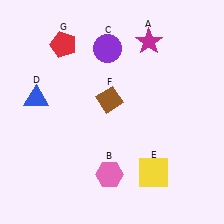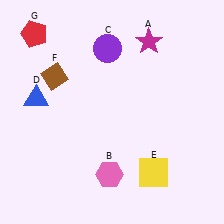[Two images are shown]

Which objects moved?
The objects that moved are: the brown diamond (F), the red pentagon (G).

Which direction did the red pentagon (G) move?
The red pentagon (G) moved left.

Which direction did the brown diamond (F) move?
The brown diamond (F) moved left.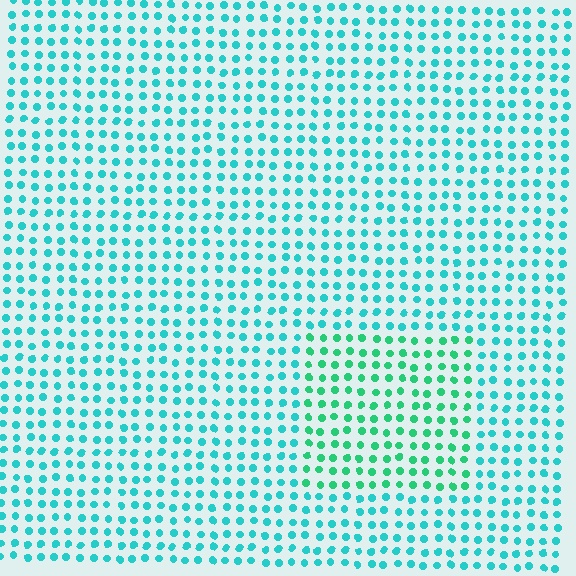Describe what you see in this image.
The image is filled with small cyan elements in a uniform arrangement. A rectangle-shaped region is visible where the elements are tinted to a slightly different hue, forming a subtle color boundary.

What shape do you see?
I see a rectangle.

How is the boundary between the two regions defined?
The boundary is defined purely by a slight shift in hue (about 29 degrees). Spacing, size, and orientation are identical on both sides.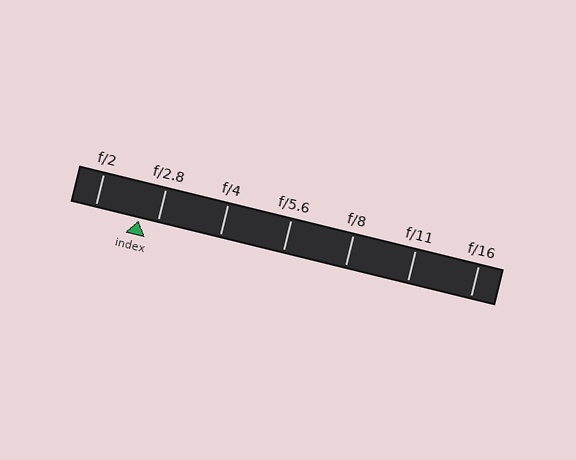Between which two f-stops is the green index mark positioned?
The index mark is between f/2 and f/2.8.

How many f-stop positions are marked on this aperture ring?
There are 7 f-stop positions marked.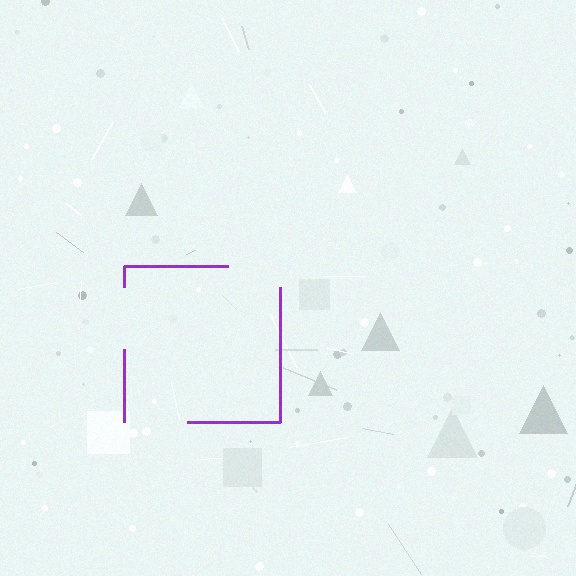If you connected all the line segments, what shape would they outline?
They would outline a square.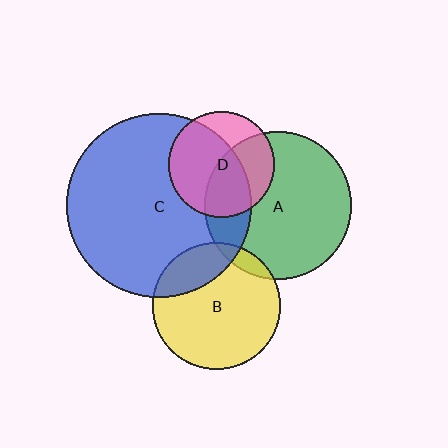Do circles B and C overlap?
Yes.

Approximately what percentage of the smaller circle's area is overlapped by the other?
Approximately 20%.